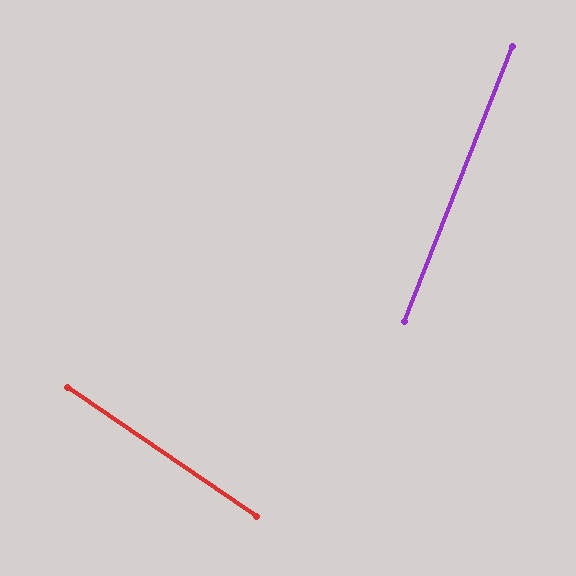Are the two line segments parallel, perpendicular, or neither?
Neither parallel nor perpendicular — they differ by about 77°.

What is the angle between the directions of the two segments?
Approximately 77 degrees.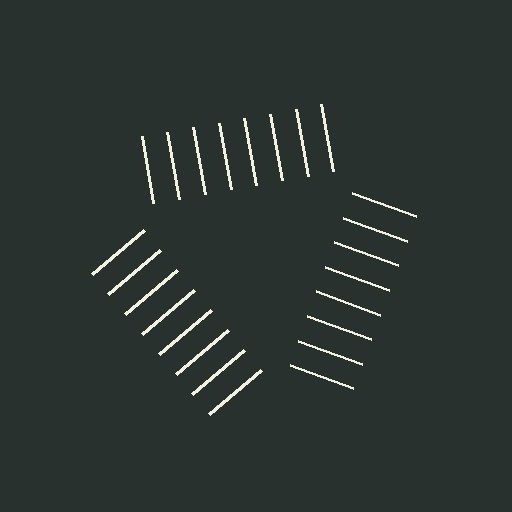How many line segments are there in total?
24 — 8 along each of the 3 edges.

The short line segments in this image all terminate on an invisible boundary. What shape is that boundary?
An illusory triangle — the line segments terminate on its edges but no continuous stroke is drawn.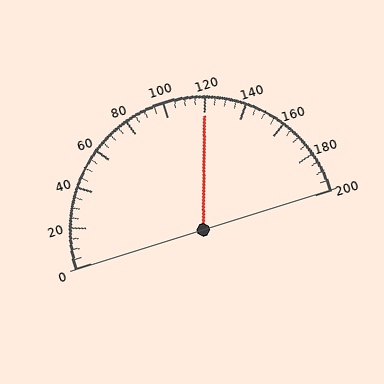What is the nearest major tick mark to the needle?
The nearest major tick mark is 120.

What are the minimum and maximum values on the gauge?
The gauge ranges from 0 to 200.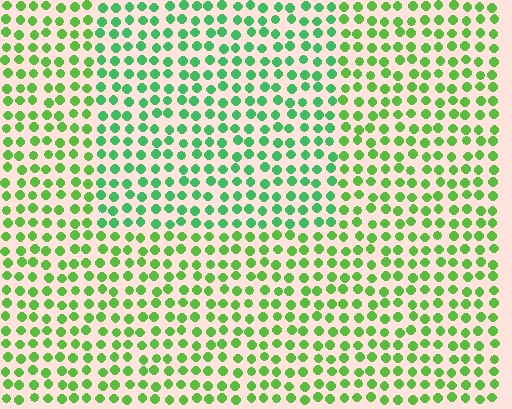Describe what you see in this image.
The image is filled with small lime elements in a uniform arrangement. A rectangle-shaped region is visible where the elements are tinted to a slightly different hue, forming a subtle color boundary.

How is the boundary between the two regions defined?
The boundary is defined purely by a slight shift in hue (about 30 degrees). Spacing, size, and orientation are identical on both sides.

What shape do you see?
I see a rectangle.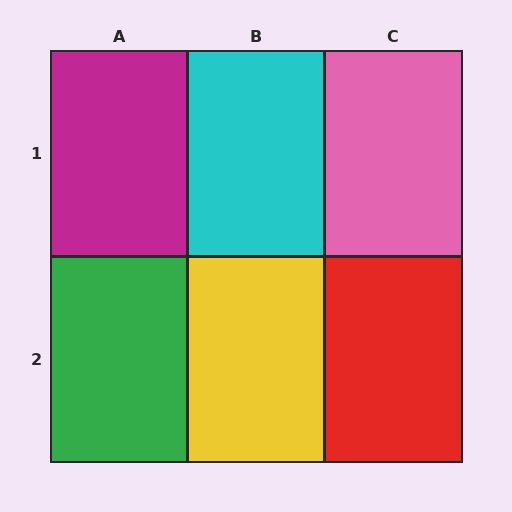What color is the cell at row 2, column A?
Green.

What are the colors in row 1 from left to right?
Magenta, cyan, pink.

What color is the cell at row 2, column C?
Red.